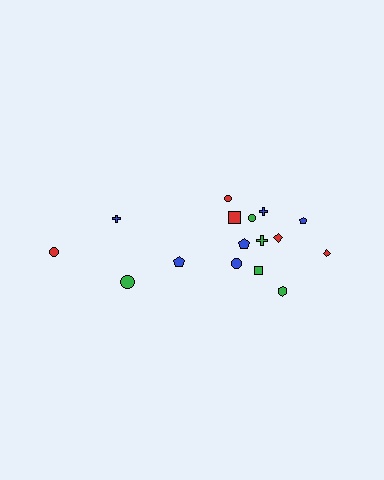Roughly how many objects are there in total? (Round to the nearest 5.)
Roughly 15 objects in total.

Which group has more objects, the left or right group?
The right group.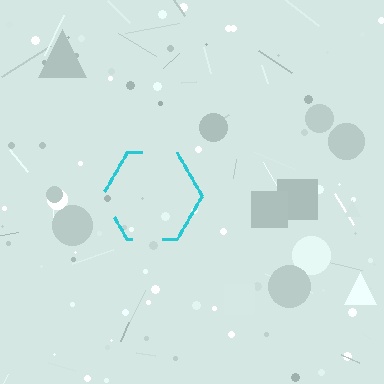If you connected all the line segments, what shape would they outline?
They would outline a hexagon.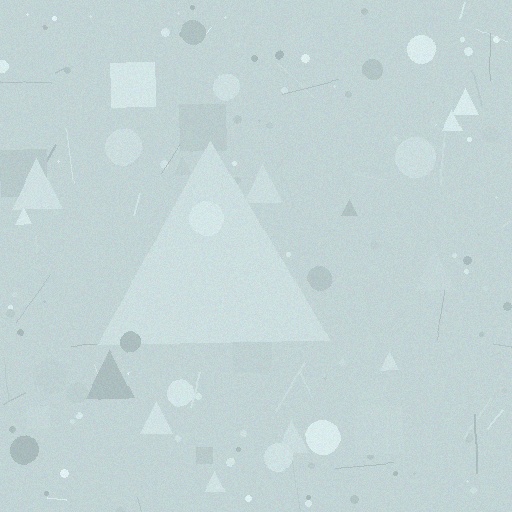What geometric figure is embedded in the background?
A triangle is embedded in the background.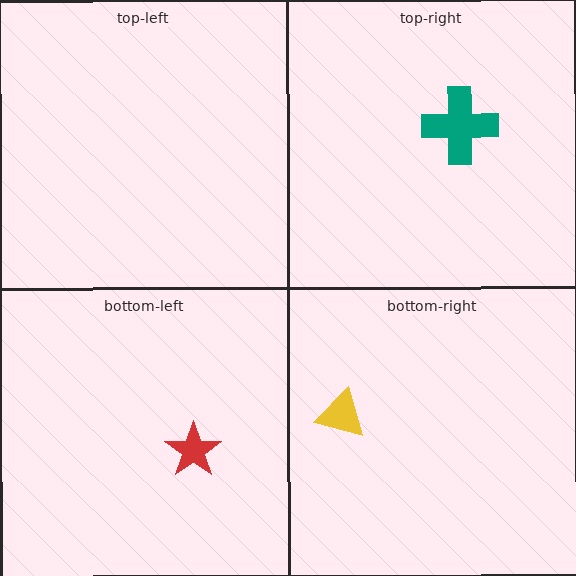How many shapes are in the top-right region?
1.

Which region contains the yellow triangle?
The bottom-right region.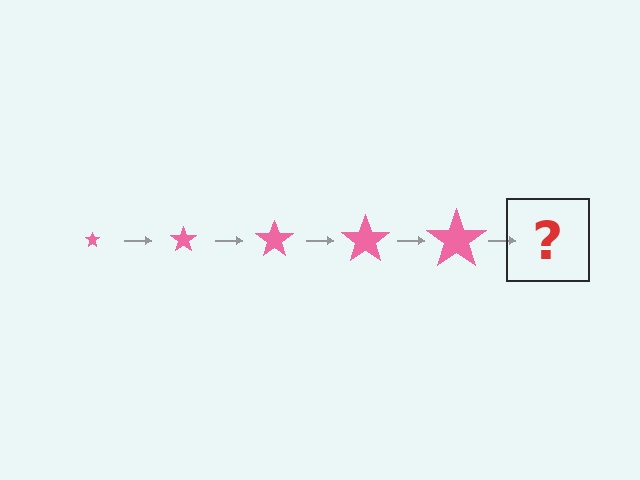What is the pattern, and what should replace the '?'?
The pattern is that the star gets progressively larger each step. The '?' should be a pink star, larger than the previous one.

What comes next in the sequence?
The next element should be a pink star, larger than the previous one.